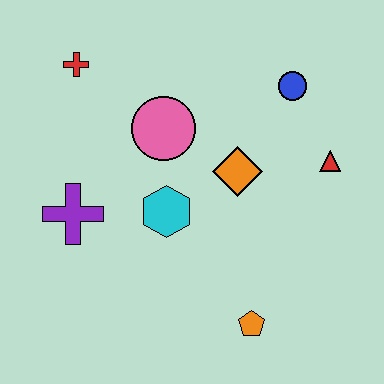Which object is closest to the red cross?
The pink circle is closest to the red cross.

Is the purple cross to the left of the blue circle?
Yes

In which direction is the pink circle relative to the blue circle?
The pink circle is to the left of the blue circle.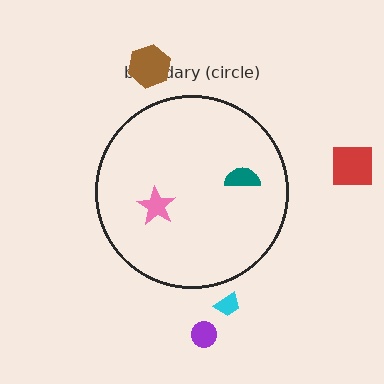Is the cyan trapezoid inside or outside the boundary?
Outside.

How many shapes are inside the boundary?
2 inside, 4 outside.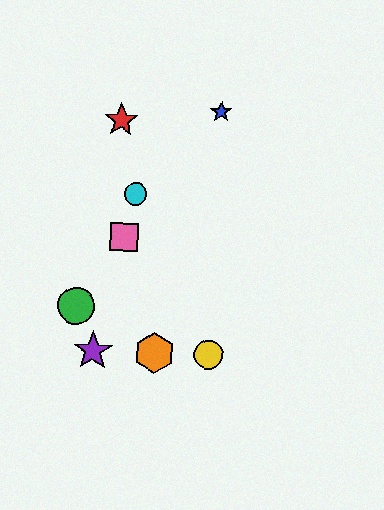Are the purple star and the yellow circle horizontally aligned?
Yes, both are at y≈351.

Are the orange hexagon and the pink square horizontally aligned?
No, the orange hexagon is at y≈353 and the pink square is at y≈237.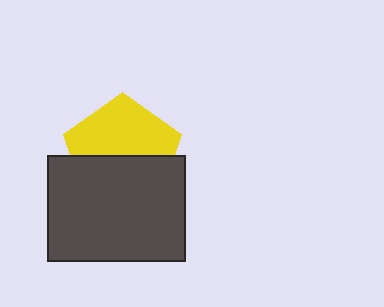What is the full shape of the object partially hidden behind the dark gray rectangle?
The partially hidden object is a yellow pentagon.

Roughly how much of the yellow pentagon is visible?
About half of it is visible (roughly 53%).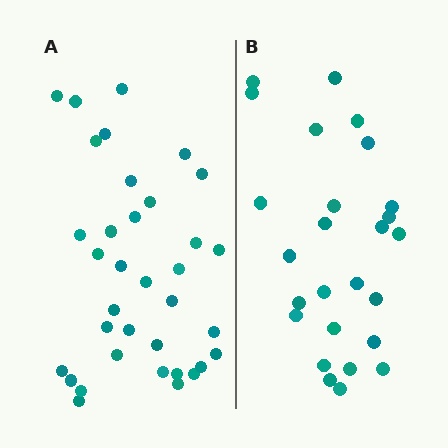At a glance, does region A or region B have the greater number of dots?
Region A (the left region) has more dots.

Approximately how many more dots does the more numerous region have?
Region A has roughly 8 or so more dots than region B.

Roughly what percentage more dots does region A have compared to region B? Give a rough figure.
About 35% more.